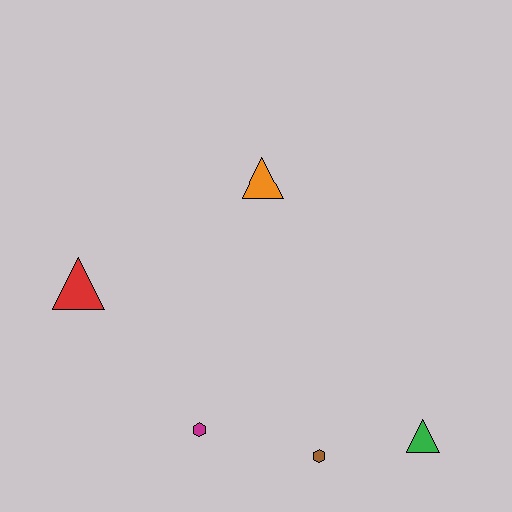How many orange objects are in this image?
There is 1 orange object.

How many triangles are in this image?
There are 3 triangles.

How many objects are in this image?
There are 5 objects.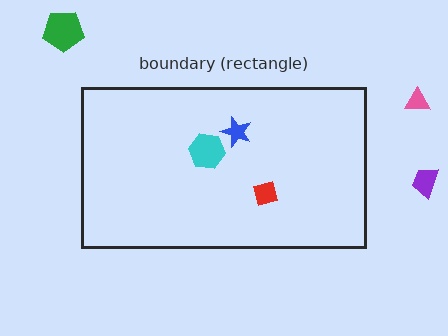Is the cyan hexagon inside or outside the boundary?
Inside.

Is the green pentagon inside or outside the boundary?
Outside.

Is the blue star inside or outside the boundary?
Inside.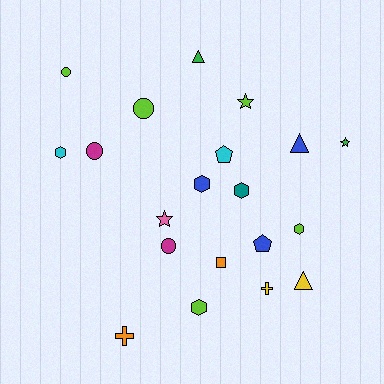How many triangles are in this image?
There are 3 triangles.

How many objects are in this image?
There are 20 objects.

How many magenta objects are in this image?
There are 2 magenta objects.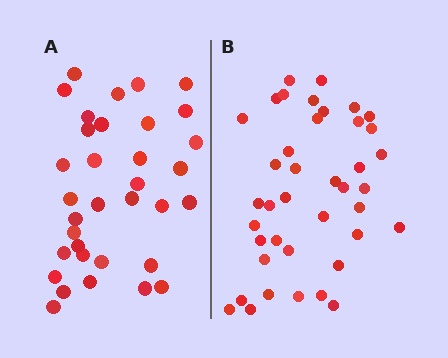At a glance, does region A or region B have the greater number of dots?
Region B (the right region) has more dots.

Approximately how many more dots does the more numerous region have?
Region B has about 6 more dots than region A.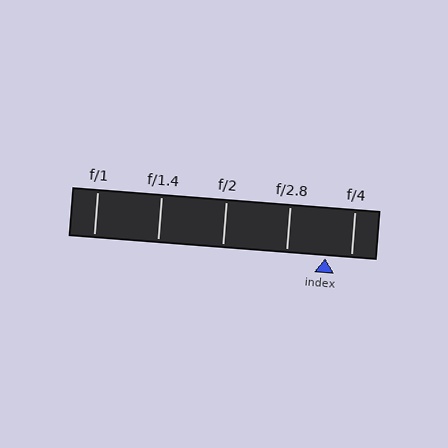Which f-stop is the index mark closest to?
The index mark is closest to f/4.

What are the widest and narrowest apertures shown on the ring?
The widest aperture shown is f/1 and the narrowest is f/4.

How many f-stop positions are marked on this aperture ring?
There are 5 f-stop positions marked.